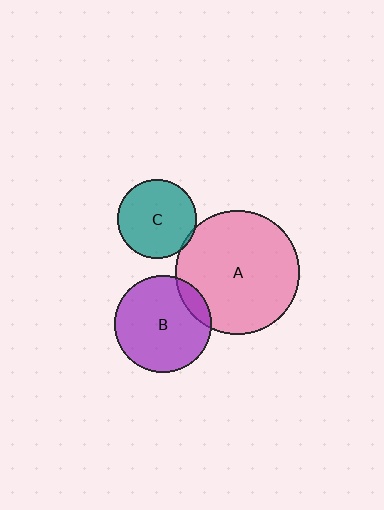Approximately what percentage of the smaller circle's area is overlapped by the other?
Approximately 5%.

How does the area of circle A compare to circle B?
Approximately 1.6 times.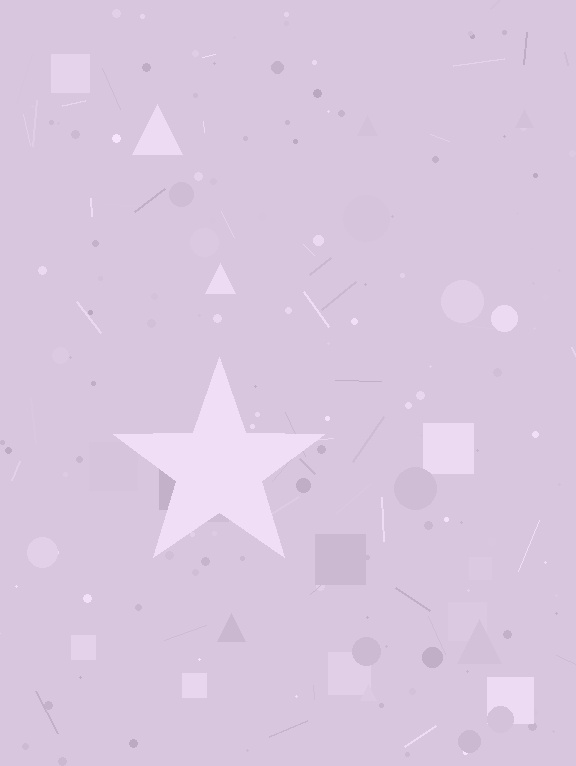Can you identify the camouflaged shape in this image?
The camouflaged shape is a star.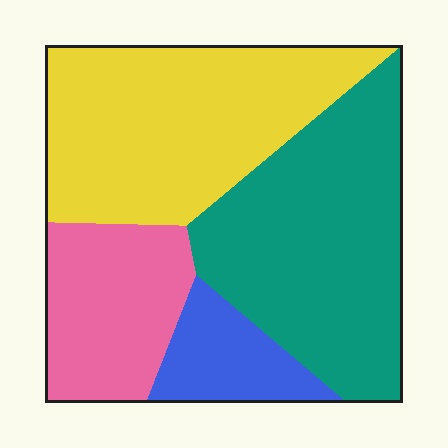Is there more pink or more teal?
Teal.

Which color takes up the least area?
Blue, at roughly 10%.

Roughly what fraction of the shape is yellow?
Yellow covers roughly 35% of the shape.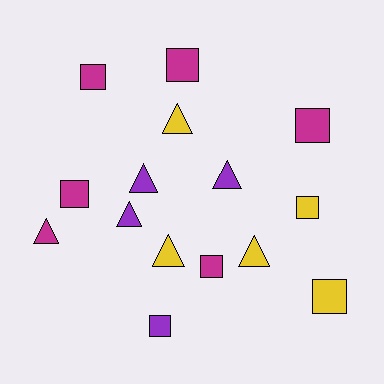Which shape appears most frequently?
Square, with 8 objects.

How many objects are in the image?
There are 15 objects.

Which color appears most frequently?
Magenta, with 6 objects.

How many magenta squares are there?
There are 5 magenta squares.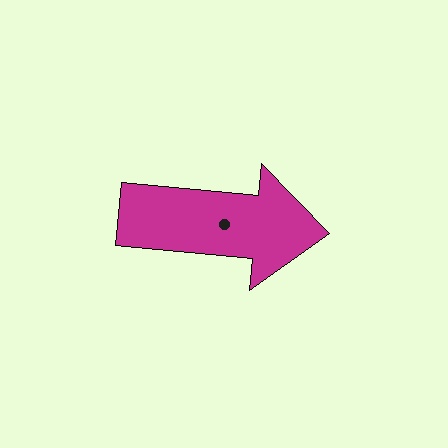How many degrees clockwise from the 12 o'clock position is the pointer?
Approximately 95 degrees.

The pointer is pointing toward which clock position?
Roughly 3 o'clock.